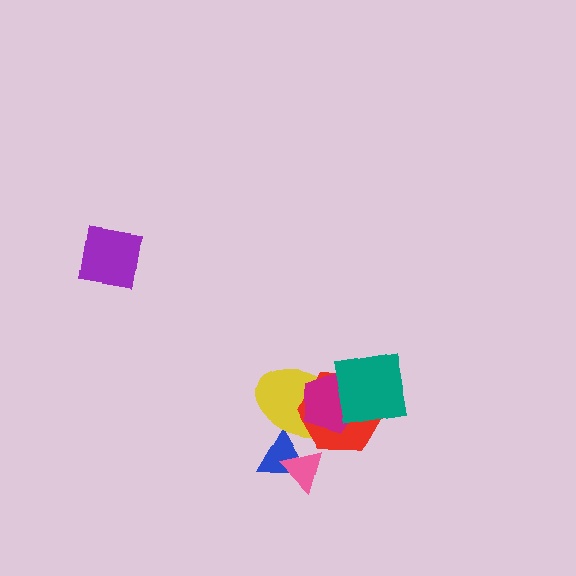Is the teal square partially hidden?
No, no other shape covers it.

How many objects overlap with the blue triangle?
2 objects overlap with the blue triangle.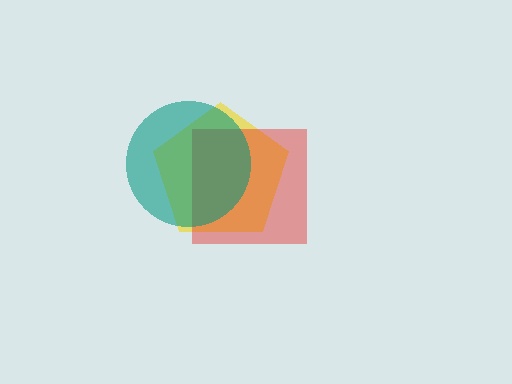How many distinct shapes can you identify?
There are 3 distinct shapes: a yellow pentagon, a red square, a teal circle.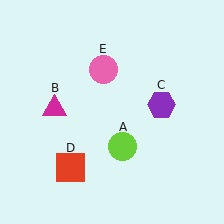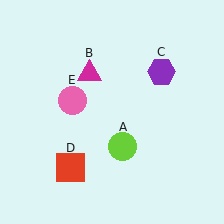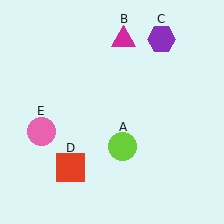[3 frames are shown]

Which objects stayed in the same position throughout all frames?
Lime circle (object A) and red square (object D) remained stationary.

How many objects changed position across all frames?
3 objects changed position: magenta triangle (object B), purple hexagon (object C), pink circle (object E).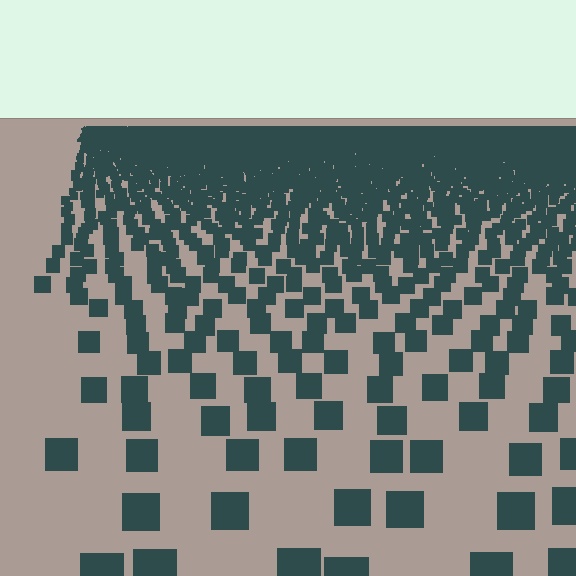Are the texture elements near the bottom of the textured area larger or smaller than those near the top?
Larger. Near the bottom, elements are closer to the viewer and appear at a bigger on-screen size.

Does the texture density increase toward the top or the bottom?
Density increases toward the top.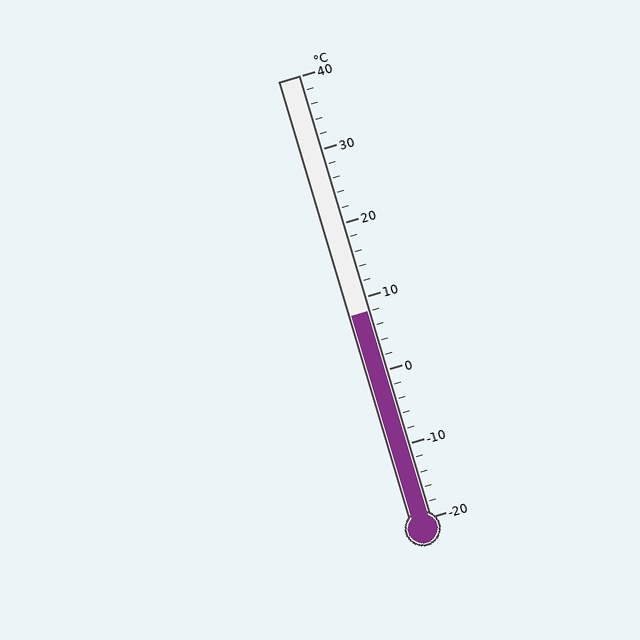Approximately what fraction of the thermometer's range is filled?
The thermometer is filled to approximately 45% of its range.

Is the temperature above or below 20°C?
The temperature is below 20°C.